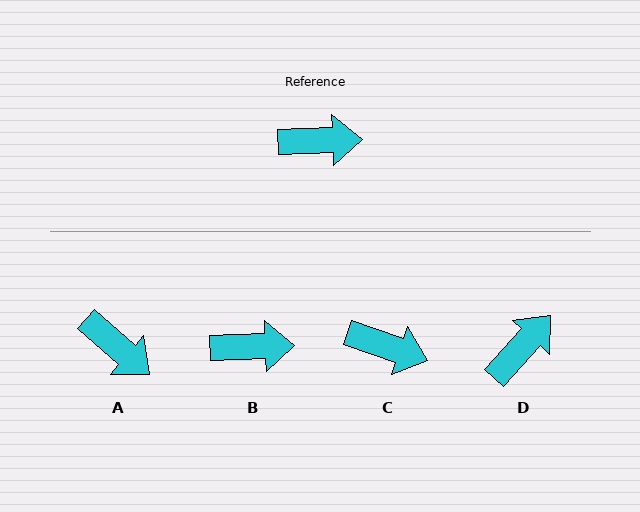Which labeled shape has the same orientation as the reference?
B.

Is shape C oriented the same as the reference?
No, it is off by about 21 degrees.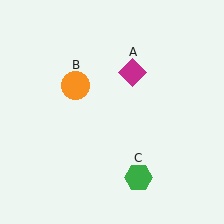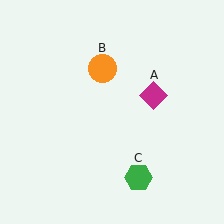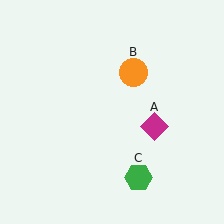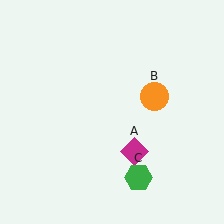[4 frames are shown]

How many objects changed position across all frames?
2 objects changed position: magenta diamond (object A), orange circle (object B).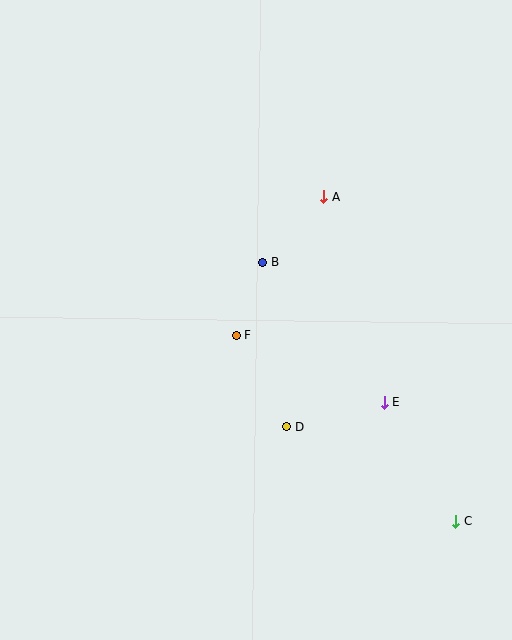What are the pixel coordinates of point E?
Point E is at (384, 402).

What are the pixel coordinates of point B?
Point B is at (263, 262).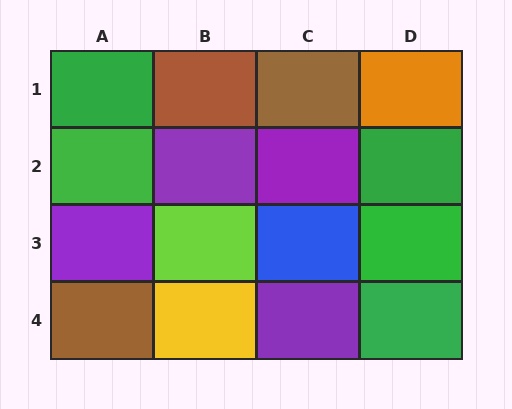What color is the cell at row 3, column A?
Purple.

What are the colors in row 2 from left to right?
Green, purple, purple, green.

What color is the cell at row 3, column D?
Green.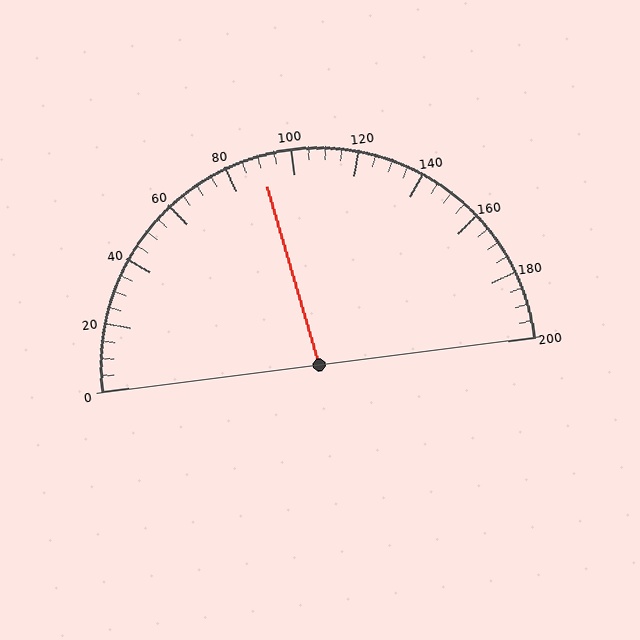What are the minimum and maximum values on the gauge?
The gauge ranges from 0 to 200.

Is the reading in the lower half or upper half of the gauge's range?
The reading is in the lower half of the range (0 to 200).